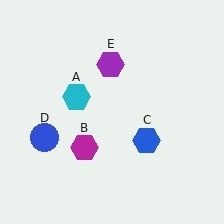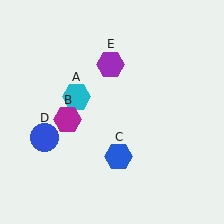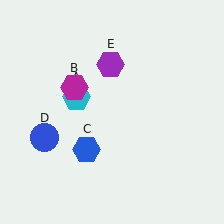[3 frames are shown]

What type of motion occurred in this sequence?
The magenta hexagon (object B), blue hexagon (object C) rotated clockwise around the center of the scene.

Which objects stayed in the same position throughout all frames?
Cyan hexagon (object A) and blue circle (object D) and purple hexagon (object E) remained stationary.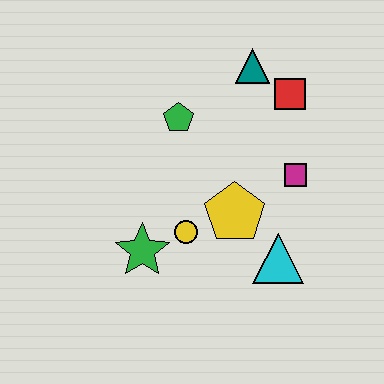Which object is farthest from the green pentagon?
The cyan triangle is farthest from the green pentagon.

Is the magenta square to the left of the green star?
No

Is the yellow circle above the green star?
Yes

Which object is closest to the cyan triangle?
The yellow pentagon is closest to the cyan triangle.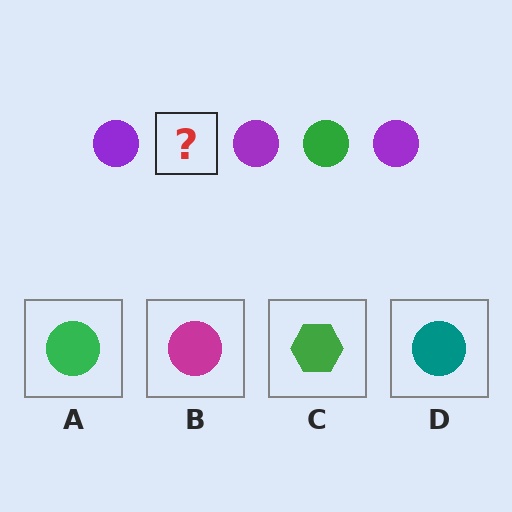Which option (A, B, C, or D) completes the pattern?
A.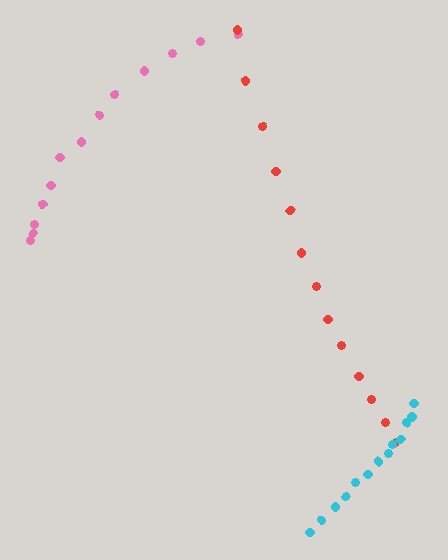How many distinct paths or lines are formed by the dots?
There are 3 distinct paths.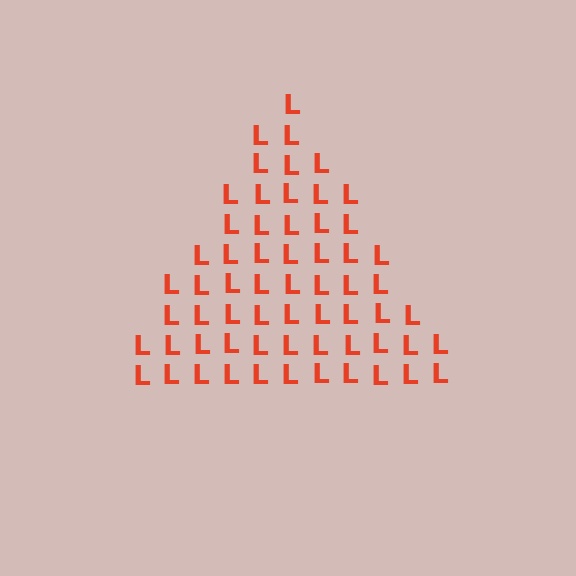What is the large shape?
The large shape is a triangle.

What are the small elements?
The small elements are letter L's.